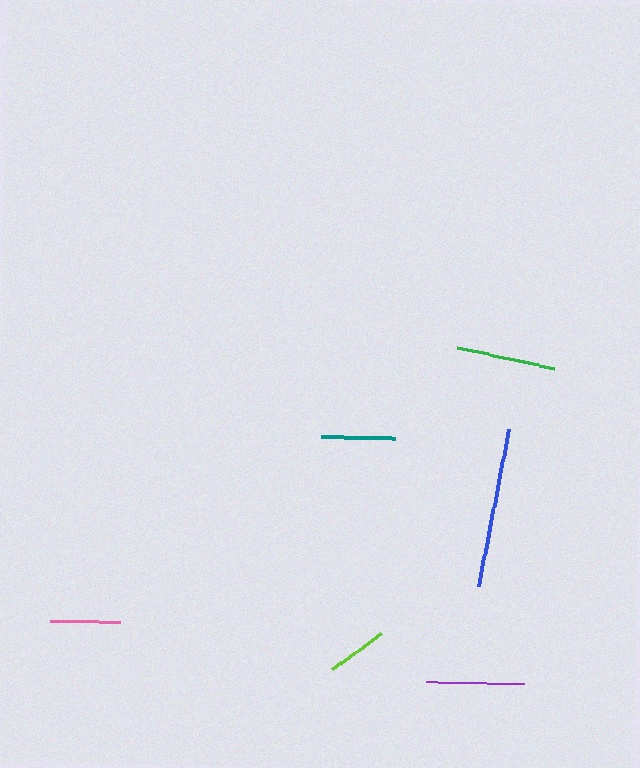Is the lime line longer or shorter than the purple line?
The purple line is longer than the lime line.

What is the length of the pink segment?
The pink segment is approximately 70 pixels long.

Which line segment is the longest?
The blue line is the longest at approximately 161 pixels.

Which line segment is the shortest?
The lime line is the shortest at approximately 60 pixels.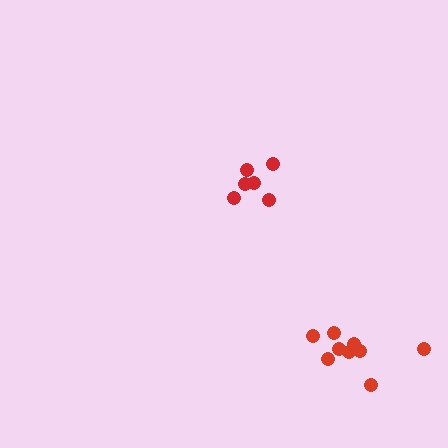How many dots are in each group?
Group 1: 6 dots, Group 2: 9 dots (15 total).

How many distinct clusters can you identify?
There are 2 distinct clusters.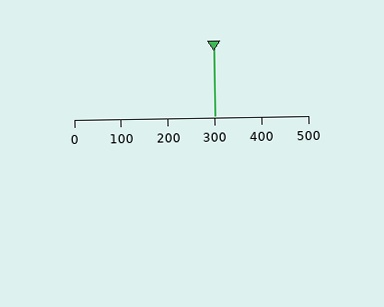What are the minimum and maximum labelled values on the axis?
The axis runs from 0 to 500.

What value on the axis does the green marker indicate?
The marker indicates approximately 300.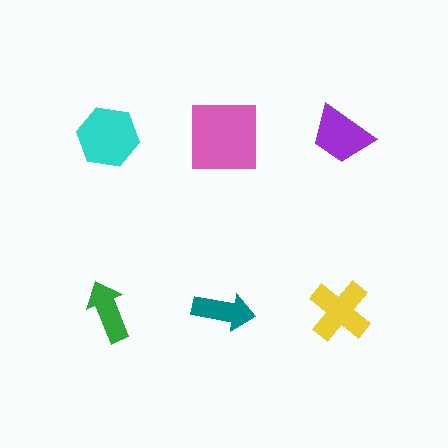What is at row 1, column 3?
A purple trapezoid.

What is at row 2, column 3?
A yellow cross.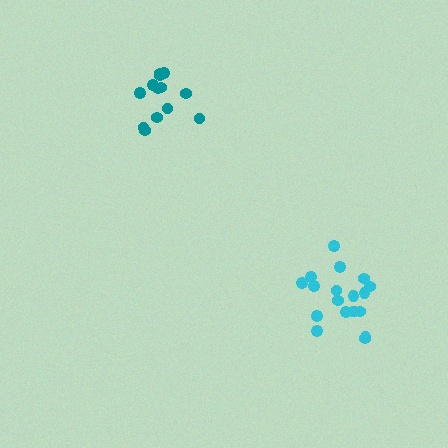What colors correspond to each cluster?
The clusters are colored: teal, cyan.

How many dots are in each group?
Group 1: 13 dots, Group 2: 19 dots (32 total).